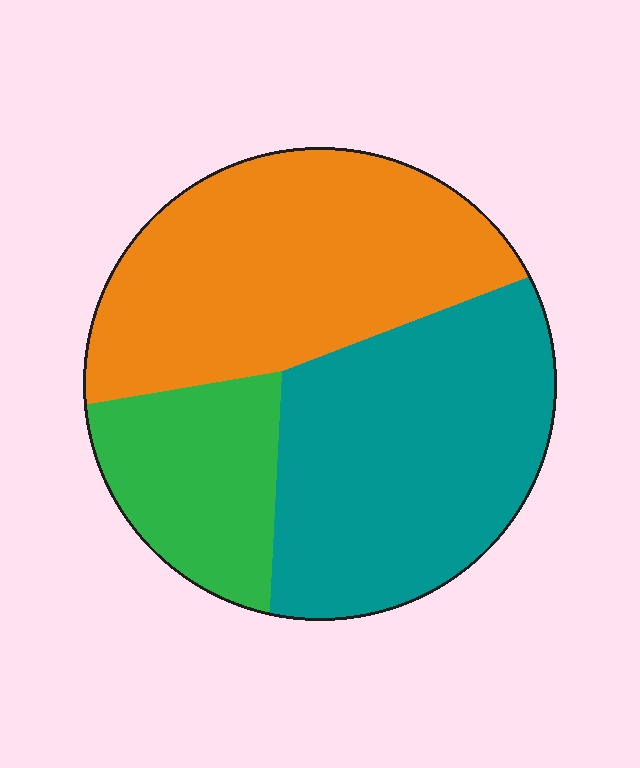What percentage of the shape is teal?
Teal covers around 40% of the shape.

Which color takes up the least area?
Green, at roughly 20%.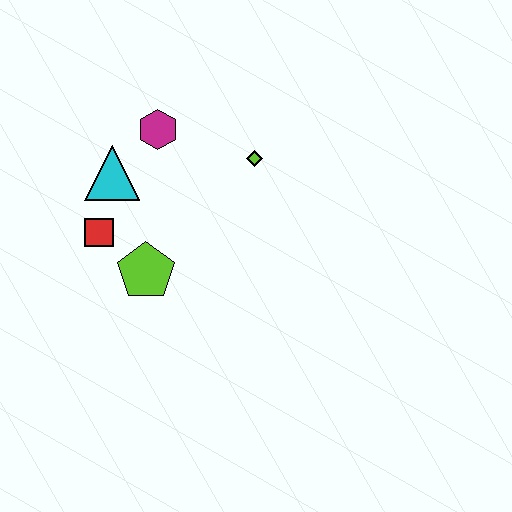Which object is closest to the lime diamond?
The magenta hexagon is closest to the lime diamond.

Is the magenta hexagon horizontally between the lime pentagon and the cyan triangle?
No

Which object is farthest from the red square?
The lime diamond is farthest from the red square.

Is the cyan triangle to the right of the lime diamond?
No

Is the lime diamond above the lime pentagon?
Yes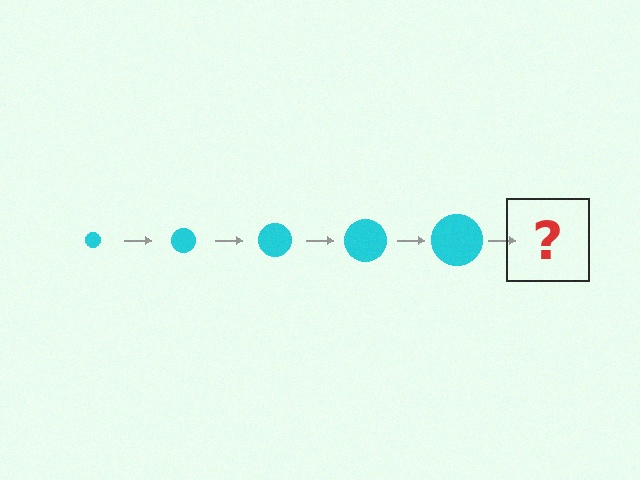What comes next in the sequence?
The next element should be a cyan circle, larger than the previous one.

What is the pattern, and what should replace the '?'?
The pattern is that the circle gets progressively larger each step. The '?' should be a cyan circle, larger than the previous one.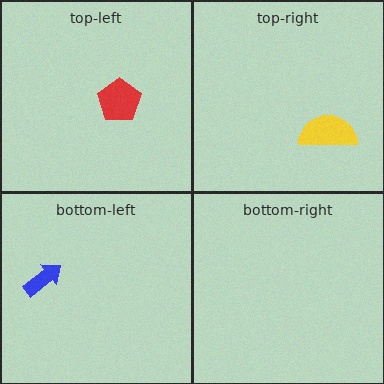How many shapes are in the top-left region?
1.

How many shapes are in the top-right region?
1.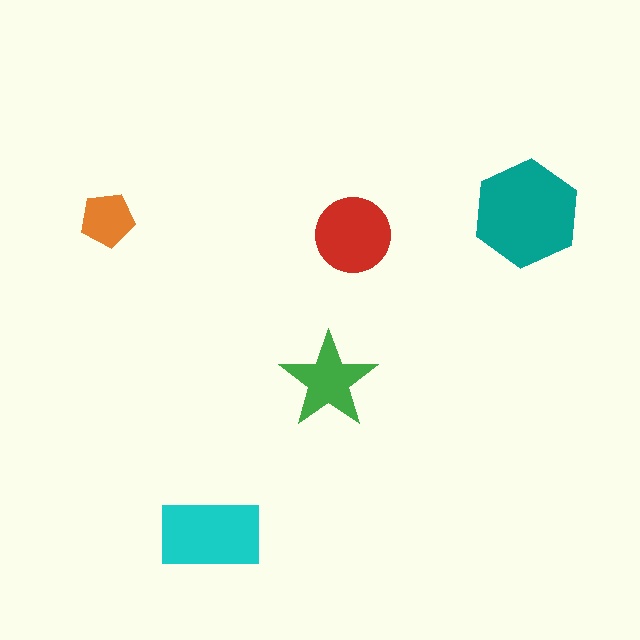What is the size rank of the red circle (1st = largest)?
3rd.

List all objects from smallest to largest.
The orange pentagon, the green star, the red circle, the cyan rectangle, the teal hexagon.